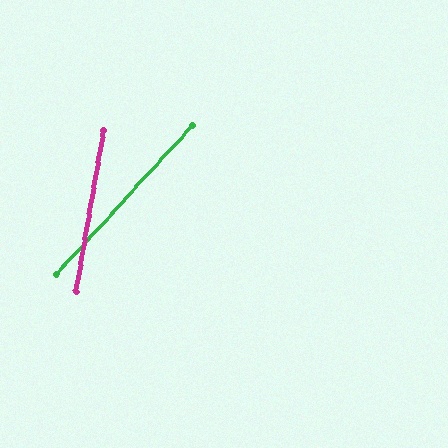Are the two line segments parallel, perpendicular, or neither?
Neither parallel nor perpendicular — they differ by about 33°.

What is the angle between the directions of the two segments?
Approximately 33 degrees.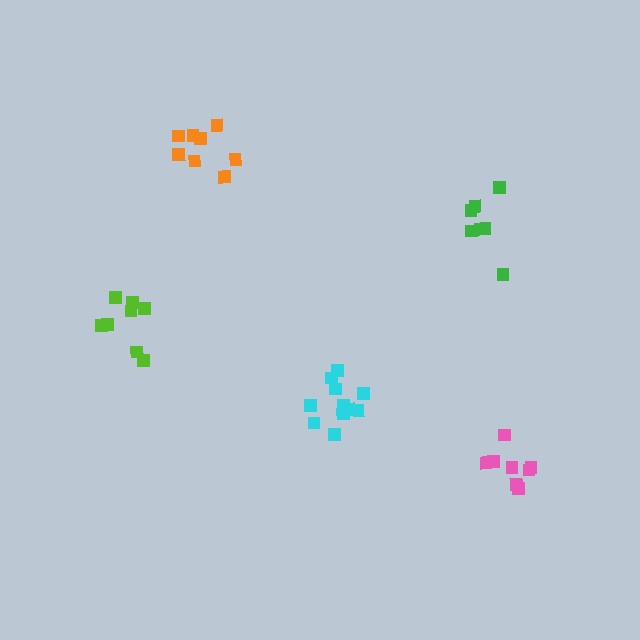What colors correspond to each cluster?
The clusters are colored: orange, lime, cyan, green, pink.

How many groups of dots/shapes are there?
There are 5 groups.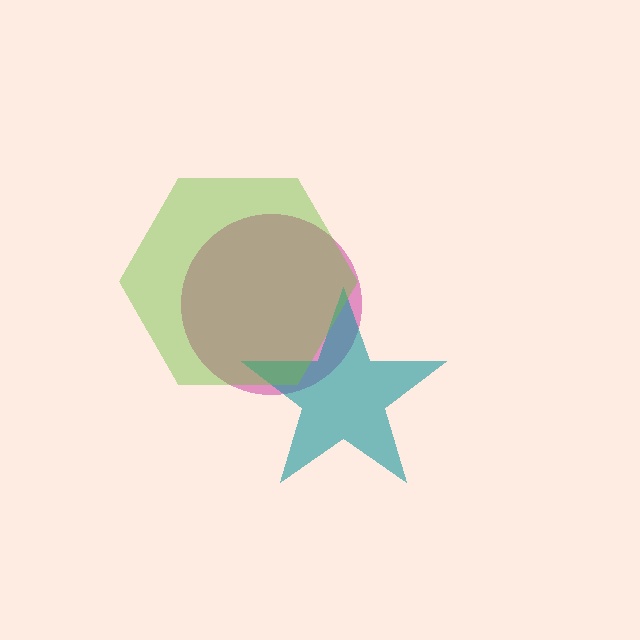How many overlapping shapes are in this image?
There are 3 overlapping shapes in the image.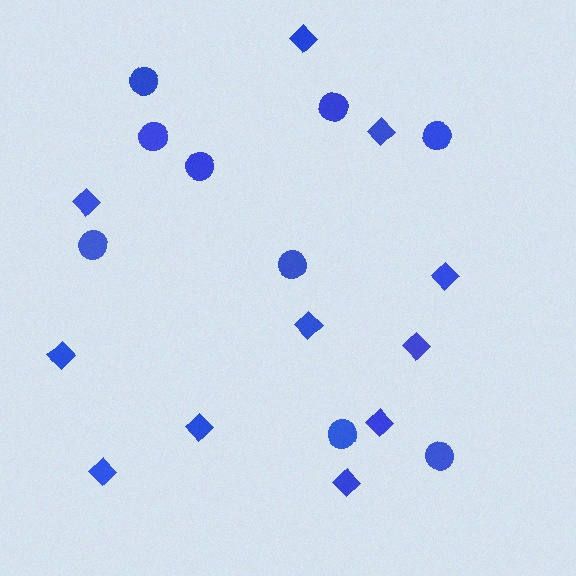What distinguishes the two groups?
There are 2 groups: one group of circles (9) and one group of diamonds (11).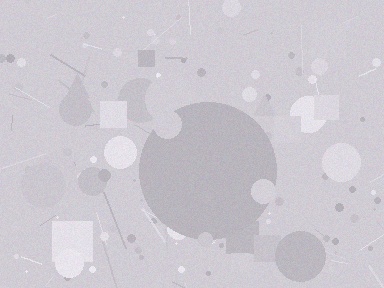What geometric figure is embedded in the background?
A circle is embedded in the background.